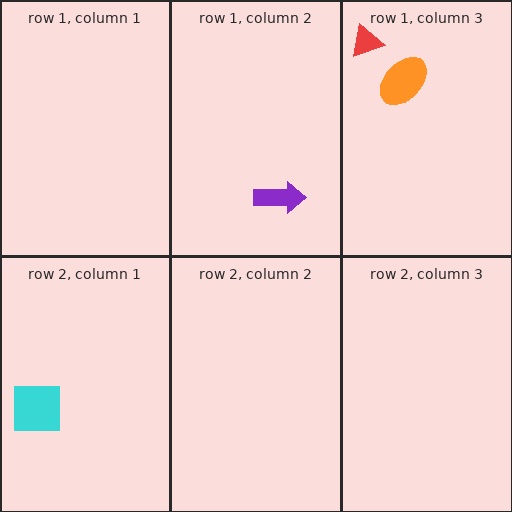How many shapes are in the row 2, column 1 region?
1.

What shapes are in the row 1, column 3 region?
The red triangle, the orange ellipse.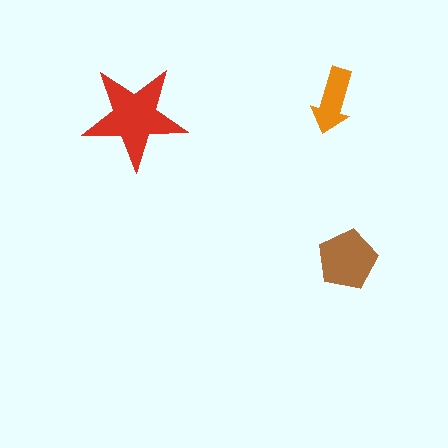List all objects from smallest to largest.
The orange arrow, the brown pentagon, the red star.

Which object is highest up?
The orange arrow is topmost.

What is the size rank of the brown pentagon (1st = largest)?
2nd.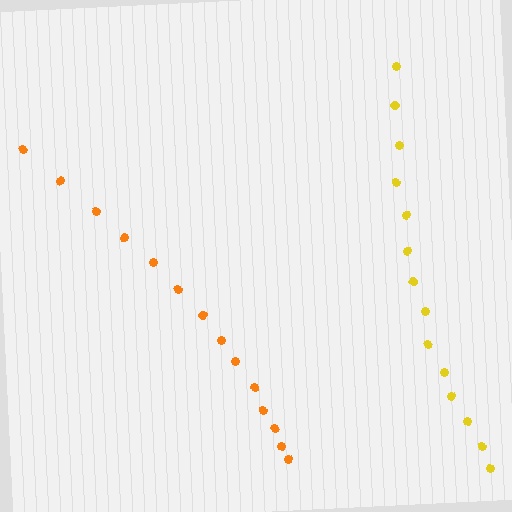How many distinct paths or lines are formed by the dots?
There are 2 distinct paths.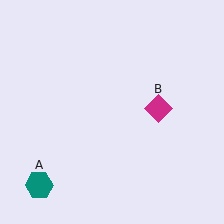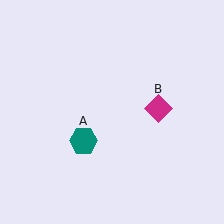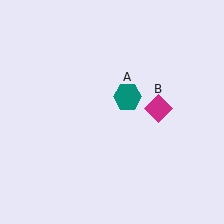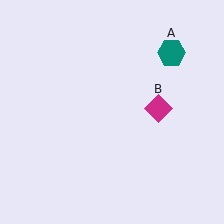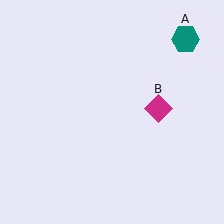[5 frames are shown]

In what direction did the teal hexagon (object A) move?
The teal hexagon (object A) moved up and to the right.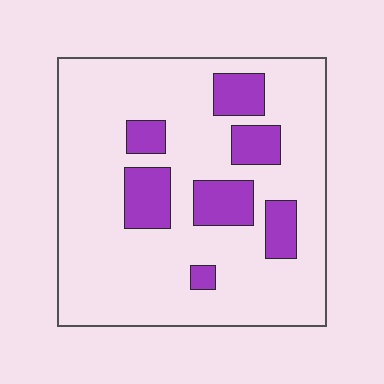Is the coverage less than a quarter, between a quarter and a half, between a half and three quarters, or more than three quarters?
Less than a quarter.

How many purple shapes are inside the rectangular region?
7.